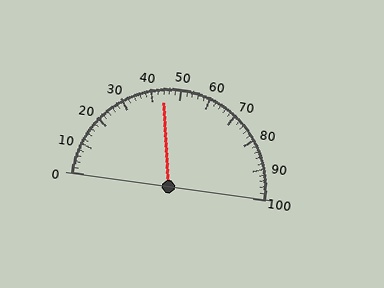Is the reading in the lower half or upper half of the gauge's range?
The reading is in the lower half of the range (0 to 100).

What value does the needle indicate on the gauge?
The needle indicates approximately 44.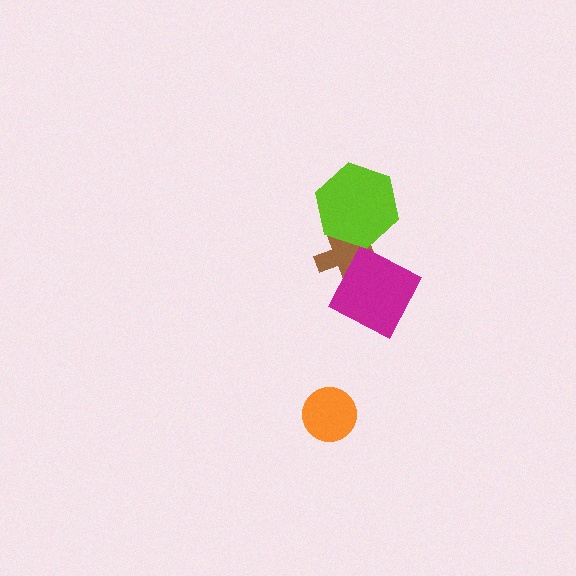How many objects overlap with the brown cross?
2 objects overlap with the brown cross.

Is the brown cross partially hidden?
Yes, it is partially covered by another shape.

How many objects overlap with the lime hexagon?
1 object overlaps with the lime hexagon.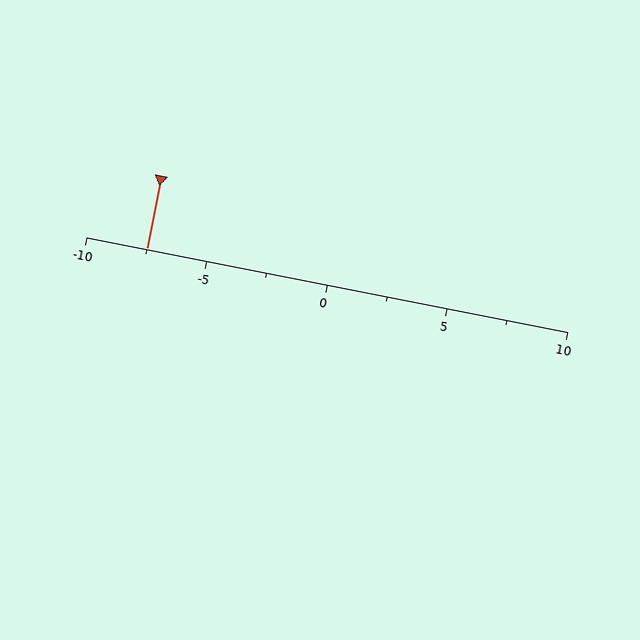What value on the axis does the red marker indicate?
The marker indicates approximately -7.5.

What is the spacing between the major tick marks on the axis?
The major ticks are spaced 5 apart.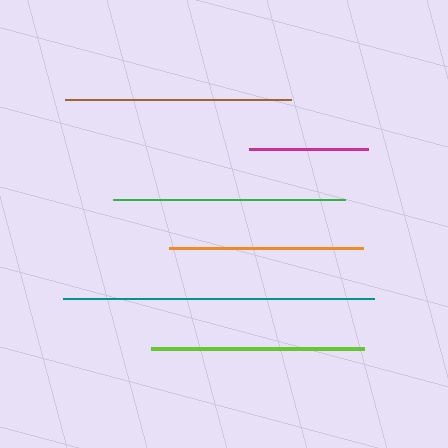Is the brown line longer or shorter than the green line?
The green line is longer than the brown line.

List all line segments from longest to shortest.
From longest to shortest: teal, green, brown, lime, orange, magenta.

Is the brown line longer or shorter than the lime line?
The brown line is longer than the lime line.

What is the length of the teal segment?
The teal segment is approximately 311 pixels long.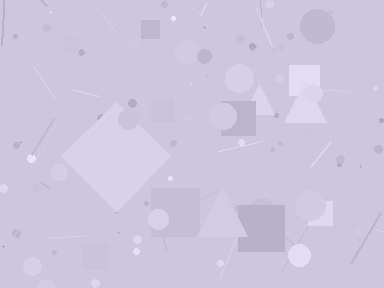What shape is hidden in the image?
A diamond is hidden in the image.